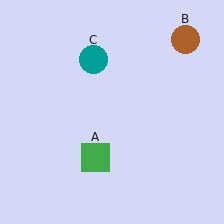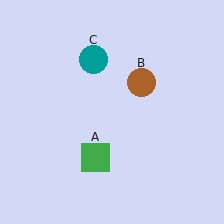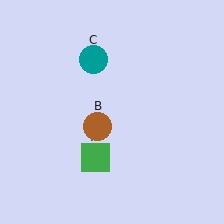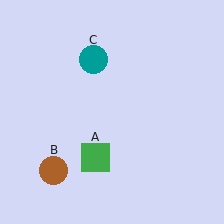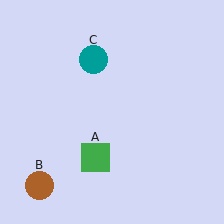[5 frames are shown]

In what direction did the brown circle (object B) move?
The brown circle (object B) moved down and to the left.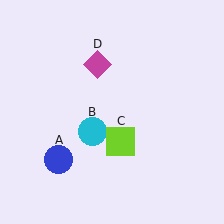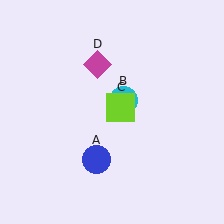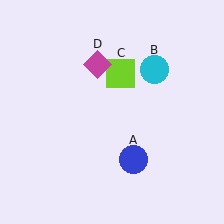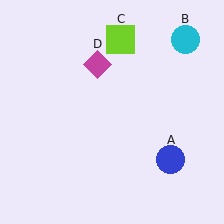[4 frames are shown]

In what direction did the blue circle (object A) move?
The blue circle (object A) moved right.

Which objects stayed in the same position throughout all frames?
Magenta diamond (object D) remained stationary.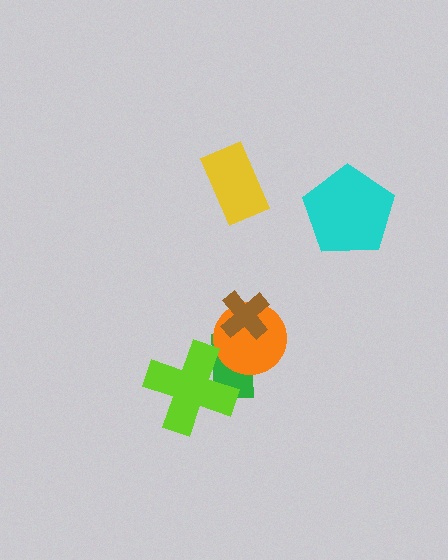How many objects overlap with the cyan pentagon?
0 objects overlap with the cyan pentagon.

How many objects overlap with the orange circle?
2 objects overlap with the orange circle.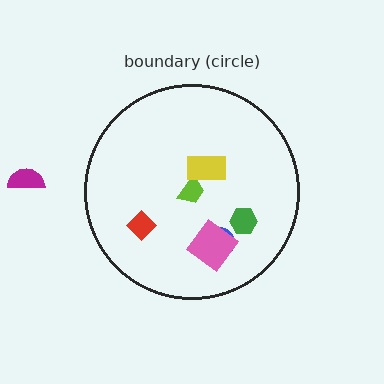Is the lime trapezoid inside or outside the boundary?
Inside.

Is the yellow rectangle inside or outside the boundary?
Inside.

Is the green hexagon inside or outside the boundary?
Inside.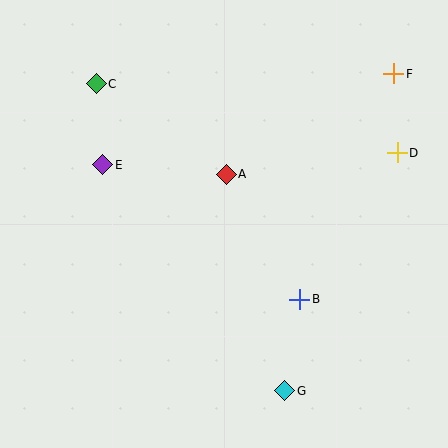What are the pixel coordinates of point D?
Point D is at (397, 153).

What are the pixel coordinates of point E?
Point E is at (103, 165).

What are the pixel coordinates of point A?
Point A is at (226, 174).